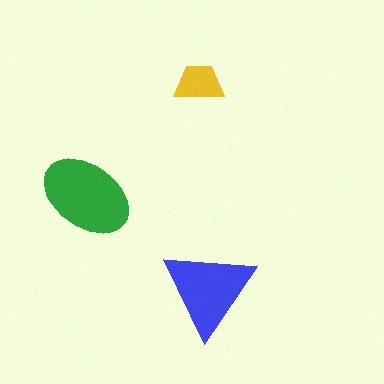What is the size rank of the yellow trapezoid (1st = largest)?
3rd.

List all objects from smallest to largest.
The yellow trapezoid, the blue triangle, the green ellipse.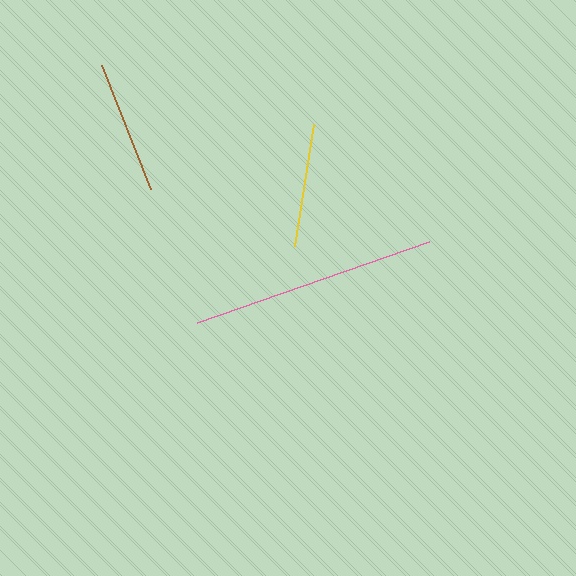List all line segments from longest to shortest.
From longest to shortest: pink, brown, yellow.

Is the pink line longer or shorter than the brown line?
The pink line is longer than the brown line.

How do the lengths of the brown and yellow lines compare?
The brown and yellow lines are approximately the same length.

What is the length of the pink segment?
The pink segment is approximately 245 pixels long.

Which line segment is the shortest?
The yellow line is the shortest at approximately 124 pixels.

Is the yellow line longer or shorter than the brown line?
The brown line is longer than the yellow line.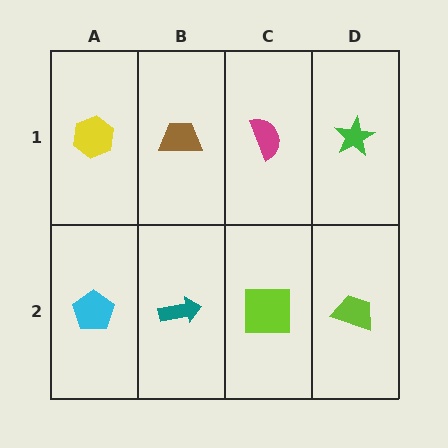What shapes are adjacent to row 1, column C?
A lime square (row 2, column C), a brown trapezoid (row 1, column B), a green star (row 1, column D).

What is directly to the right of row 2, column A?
A teal arrow.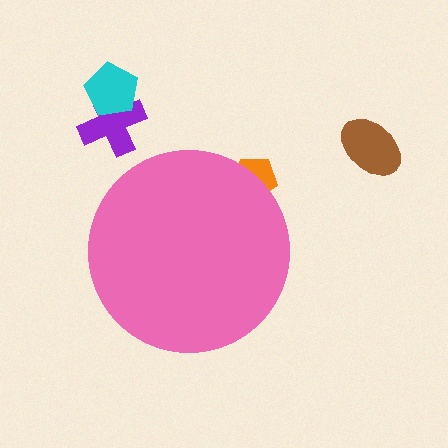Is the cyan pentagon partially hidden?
No, the cyan pentagon is fully visible.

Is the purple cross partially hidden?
No, the purple cross is fully visible.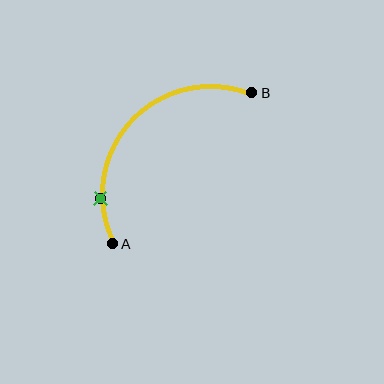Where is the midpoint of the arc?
The arc midpoint is the point on the curve farthest from the straight line joining A and B. It sits above and to the left of that line.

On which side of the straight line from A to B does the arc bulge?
The arc bulges above and to the left of the straight line connecting A and B.